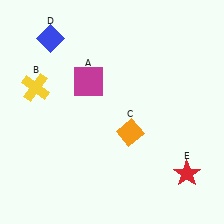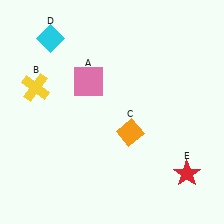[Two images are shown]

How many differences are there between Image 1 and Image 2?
There are 2 differences between the two images.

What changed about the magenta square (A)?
In Image 1, A is magenta. In Image 2, it changed to pink.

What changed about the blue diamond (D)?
In Image 1, D is blue. In Image 2, it changed to cyan.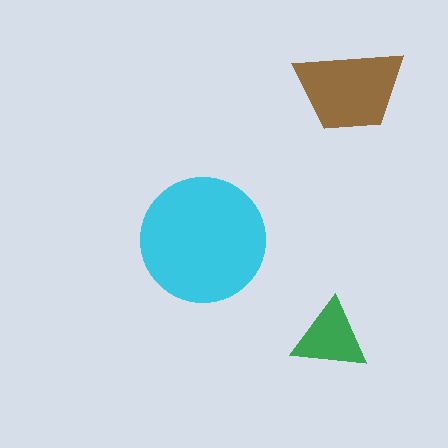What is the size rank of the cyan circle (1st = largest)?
1st.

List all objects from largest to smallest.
The cyan circle, the brown trapezoid, the green triangle.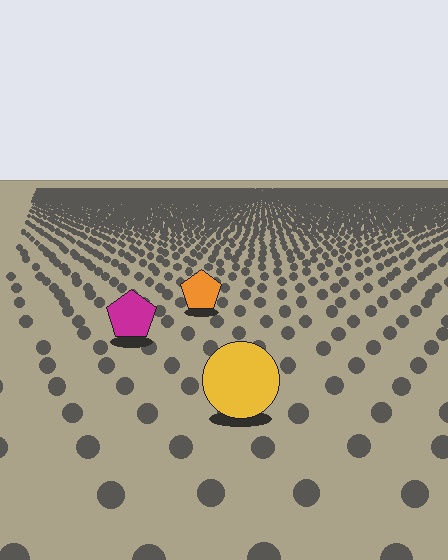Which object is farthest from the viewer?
The orange pentagon is farthest from the viewer. It appears smaller and the ground texture around it is denser.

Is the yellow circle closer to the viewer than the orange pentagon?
Yes. The yellow circle is closer — you can tell from the texture gradient: the ground texture is coarser near it.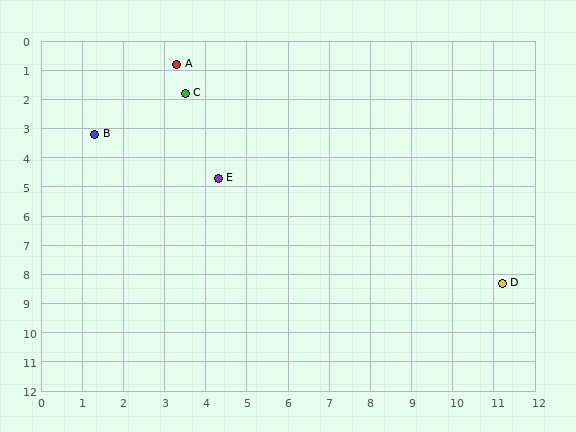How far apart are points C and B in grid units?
Points C and B are about 2.6 grid units apart.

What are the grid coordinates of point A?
Point A is at approximately (3.3, 0.8).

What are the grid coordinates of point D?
Point D is at approximately (11.2, 8.3).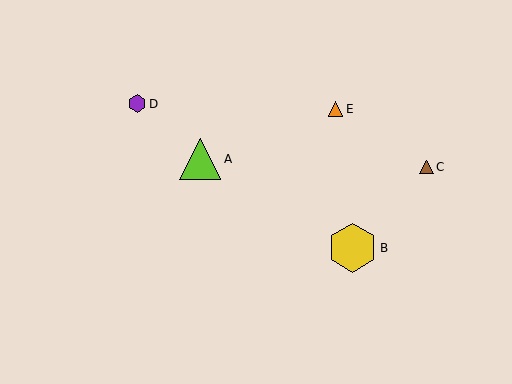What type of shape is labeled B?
Shape B is a yellow hexagon.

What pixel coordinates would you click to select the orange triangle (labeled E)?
Click at (335, 109) to select the orange triangle E.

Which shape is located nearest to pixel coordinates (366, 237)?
The yellow hexagon (labeled B) at (353, 248) is nearest to that location.